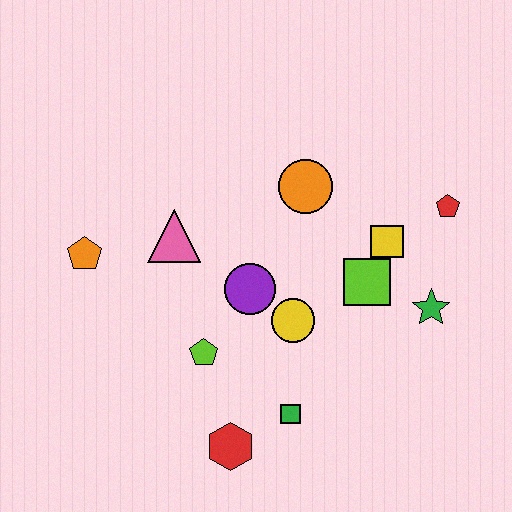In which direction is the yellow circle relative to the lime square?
The yellow circle is to the left of the lime square.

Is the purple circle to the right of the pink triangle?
Yes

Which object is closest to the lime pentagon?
The purple circle is closest to the lime pentagon.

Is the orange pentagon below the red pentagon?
Yes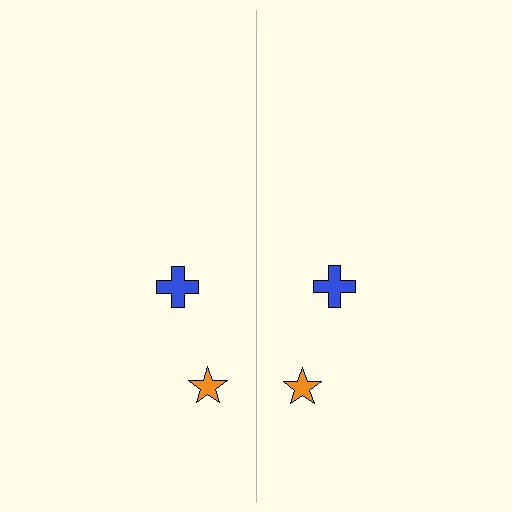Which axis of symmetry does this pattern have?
The pattern has a vertical axis of symmetry running through the center of the image.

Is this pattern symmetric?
Yes, this pattern has bilateral (reflection) symmetry.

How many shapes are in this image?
There are 4 shapes in this image.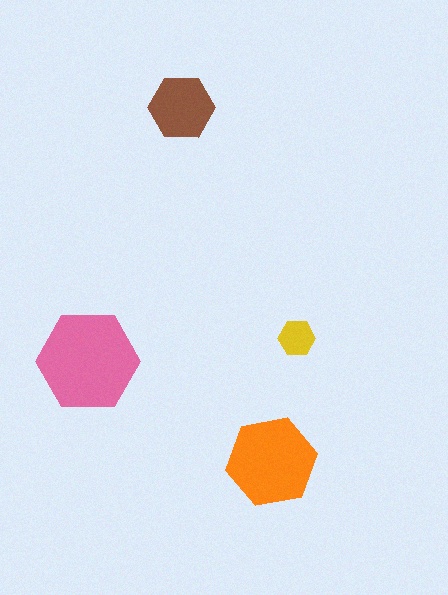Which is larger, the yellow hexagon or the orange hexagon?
The orange one.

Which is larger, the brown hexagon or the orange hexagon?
The orange one.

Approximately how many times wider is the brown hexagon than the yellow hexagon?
About 2 times wider.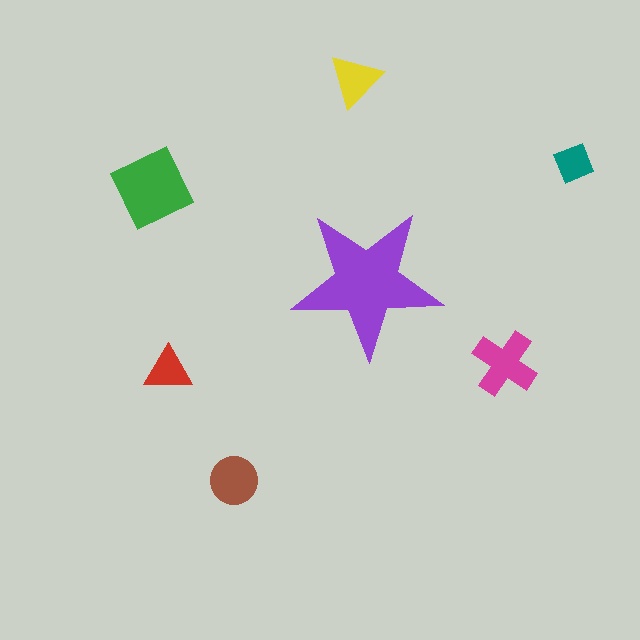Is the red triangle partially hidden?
No, the red triangle is fully visible.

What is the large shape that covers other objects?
A purple star.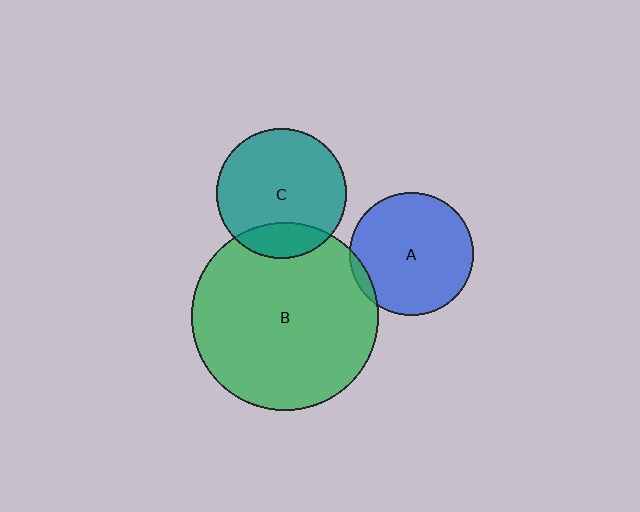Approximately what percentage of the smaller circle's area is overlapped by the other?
Approximately 5%.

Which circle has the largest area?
Circle B (green).